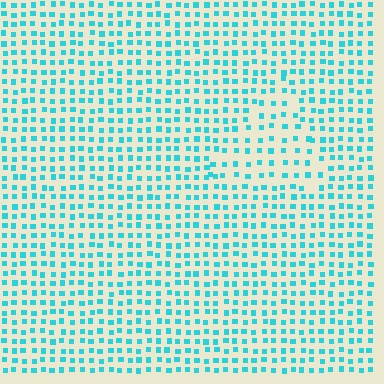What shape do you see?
I see a triangle.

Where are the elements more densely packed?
The elements are more densely packed outside the triangle boundary.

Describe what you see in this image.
The image contains small cyan elements arranged at two different densities. A triangle-shaped region is visible where the elements are less densely packed than the surrounding area.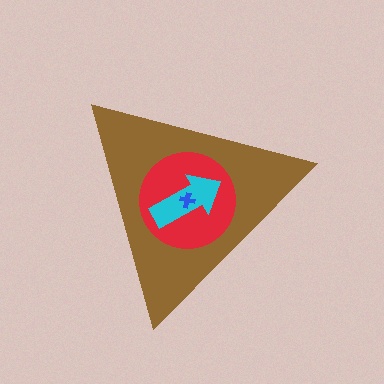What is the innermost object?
The blue cross.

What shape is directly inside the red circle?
The cyan arrow.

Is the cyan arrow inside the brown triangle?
Yes.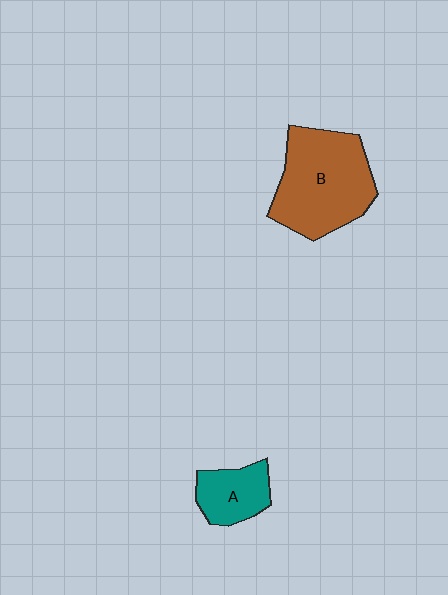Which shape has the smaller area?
Shape A (teal).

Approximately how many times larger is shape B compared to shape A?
Approximately 2.3 times.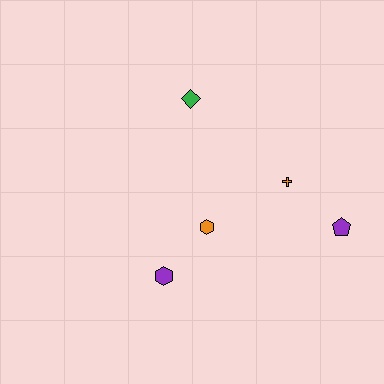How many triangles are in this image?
There are no triangles.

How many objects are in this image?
There are 5 objects.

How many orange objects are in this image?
There are 2 orange objects.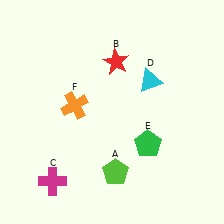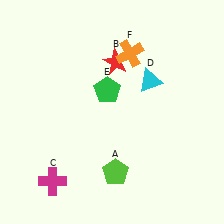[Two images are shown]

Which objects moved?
The objects that moved are: the green pentagon (E), the orange cross (F).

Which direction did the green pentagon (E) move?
The green pentagon (E) moved up.